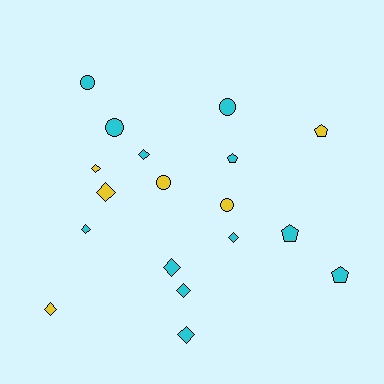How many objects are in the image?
There are 18 objects.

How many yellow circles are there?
There are 2 yellow circles.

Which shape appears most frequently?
Diamond, with 9 objects.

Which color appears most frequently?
Cyan, with 12 objects.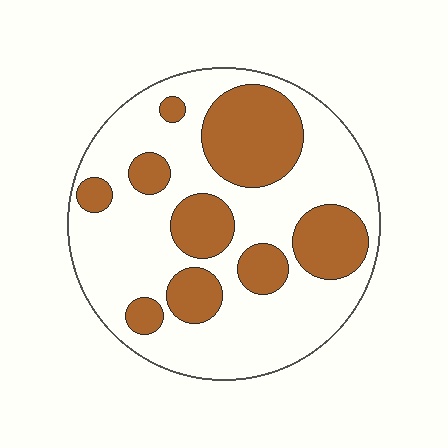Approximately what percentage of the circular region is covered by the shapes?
Approximately 35%.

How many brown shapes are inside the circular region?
9.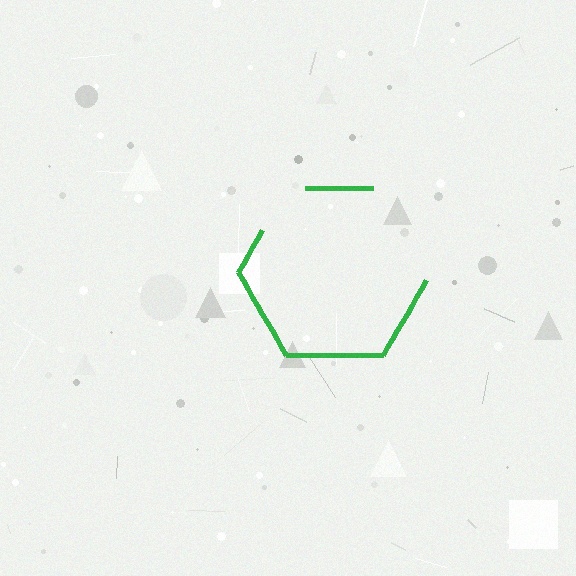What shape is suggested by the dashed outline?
The dashed outline suggests a hexagon.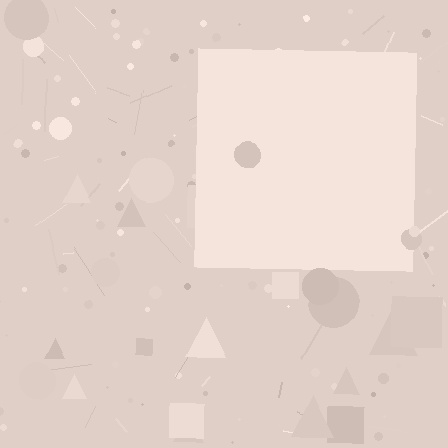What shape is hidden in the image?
A square is hidden in the image.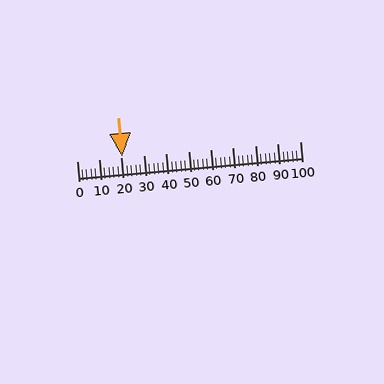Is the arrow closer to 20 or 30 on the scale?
The arrow is closer to 20.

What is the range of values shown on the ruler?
The ruler shows values from 0 to 100.